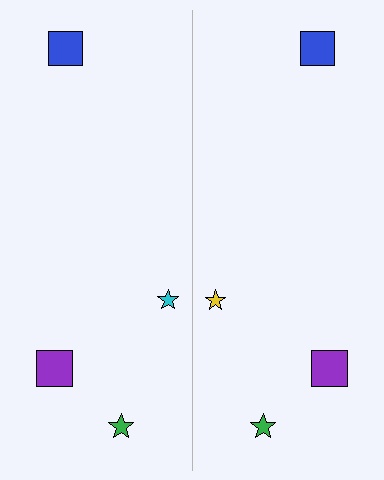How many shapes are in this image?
There are 8 shapes in this image.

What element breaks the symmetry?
The yellow star on the right side breaks the symmetry — its mirror counterpart is cyan.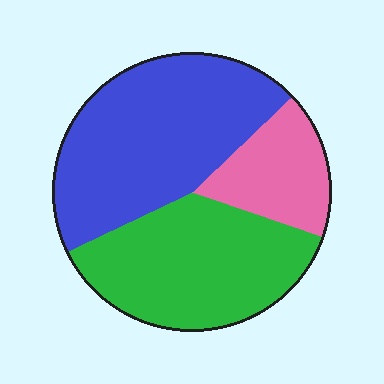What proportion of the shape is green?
Green covers 37% of the shape.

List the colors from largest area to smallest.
From largest to smallest: blue, green, pink.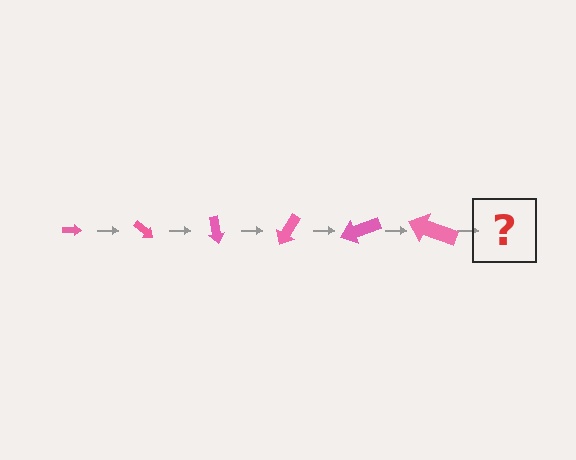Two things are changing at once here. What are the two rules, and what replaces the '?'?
The two rules are that the arrow grows larger each step and it rotates 40 degrees each step. The '?' should be an arrow, larger than the previous one and rotated 240 degrees from the start.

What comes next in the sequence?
The next element should be an arrow, larger than the previous one and rotated 240 degrees from the start.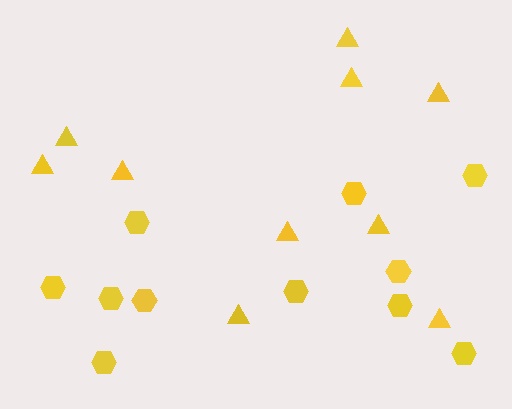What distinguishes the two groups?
There are 2 groups: one group of triangles (10) and one group of hexagons (11).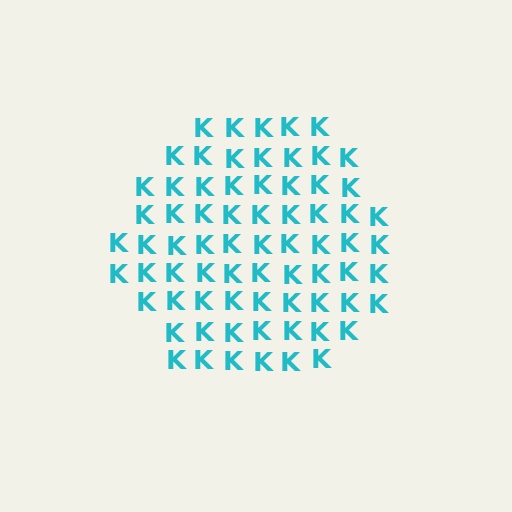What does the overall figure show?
The overall figure shows a hexagon.